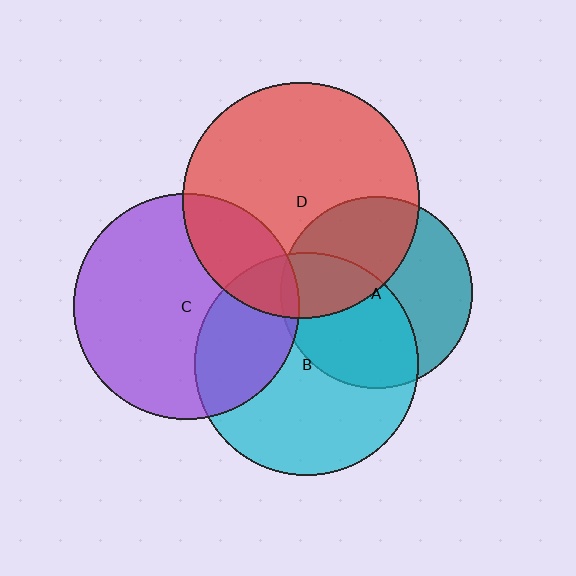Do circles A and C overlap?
Yes.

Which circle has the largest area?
Circle D (red).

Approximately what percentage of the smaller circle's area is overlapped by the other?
Approximately 5%.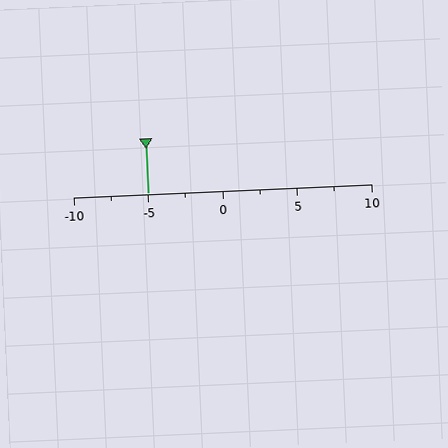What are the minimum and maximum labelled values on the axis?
The axis runs from -10 to 10.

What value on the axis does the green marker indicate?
The marker indicates approximately -5.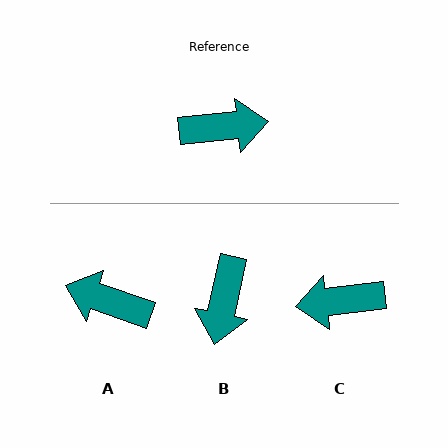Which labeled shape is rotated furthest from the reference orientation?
C, about 179 degrees away.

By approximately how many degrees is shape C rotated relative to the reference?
Approximately 179 degrees clockwise.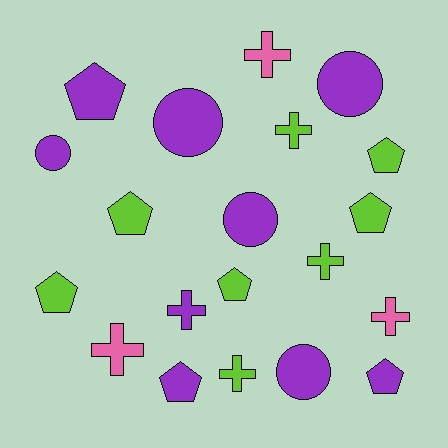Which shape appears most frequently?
Pentagon, with 8 objects.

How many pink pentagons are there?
There are no pink pentagons.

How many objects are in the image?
There are 20 objects.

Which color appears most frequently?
Purple, with 9 objects.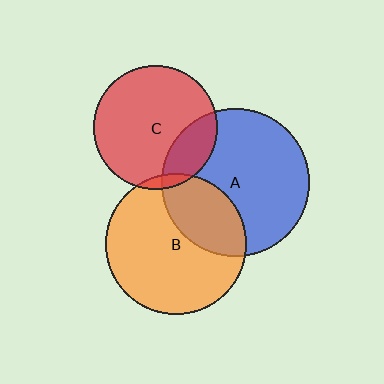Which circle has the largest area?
Circle A (blue).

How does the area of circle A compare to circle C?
Approximately 1.4 times.